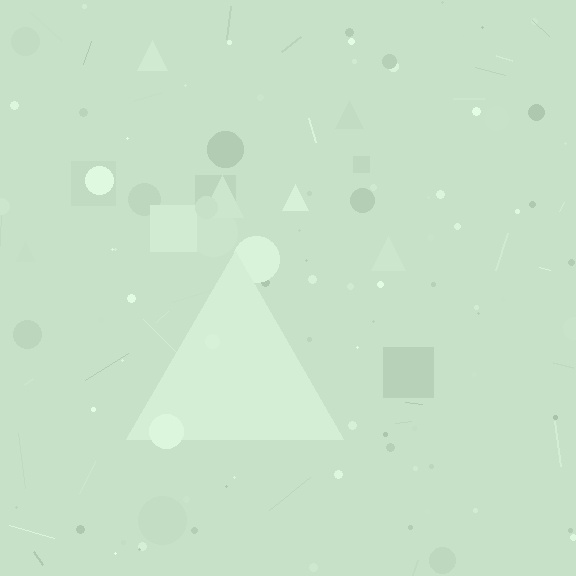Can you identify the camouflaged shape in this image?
The camouflaged shape is a triangle.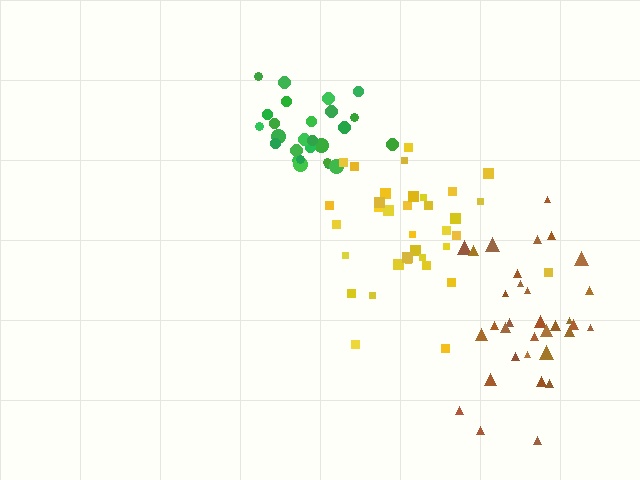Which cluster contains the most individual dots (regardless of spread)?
Yellow (35).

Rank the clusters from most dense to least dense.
green, brown, yellow.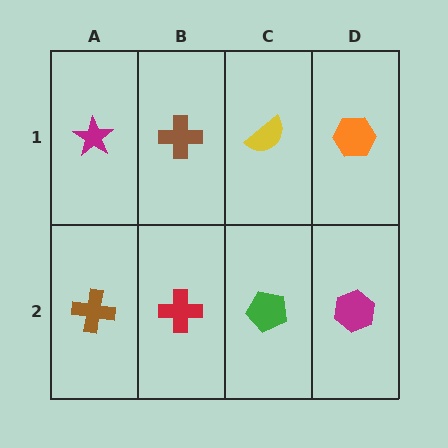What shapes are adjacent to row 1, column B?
A red cross (row 2, column B), a magenta star (row 1, column A), a yellow semicircle (row 1, column C).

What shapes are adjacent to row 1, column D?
A magenta hexagon (row 2, column D), a yellow semicircle (row 1, column C).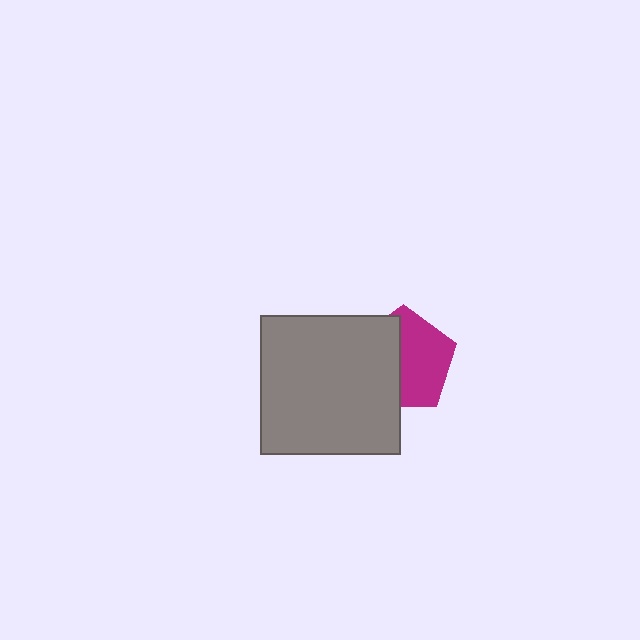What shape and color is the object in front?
The object in front is a gray square.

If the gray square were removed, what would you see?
You would see the complete magenta pentagon.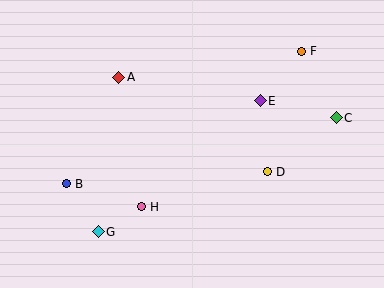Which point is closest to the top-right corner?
Point F is closest to the top-right corner.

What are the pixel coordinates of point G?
Point G is at (98, 232).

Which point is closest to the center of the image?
Point H at (142, 207) is closest to the center.